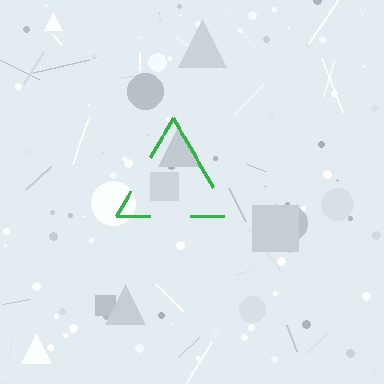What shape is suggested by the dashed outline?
The dashed outline suggests a triangle.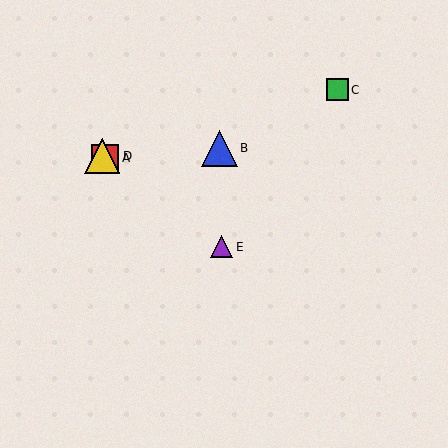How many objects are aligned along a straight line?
3 objects (A, D, E) are aligned along a straight line.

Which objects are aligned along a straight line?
Objects A, D, E are aligned along a straight line.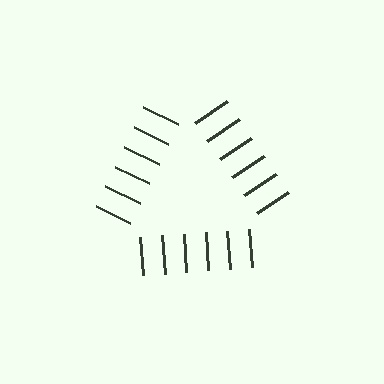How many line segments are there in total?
18 — 6 along each of the 3 edges.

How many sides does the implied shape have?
3 sides — the line-ends trace a triangle.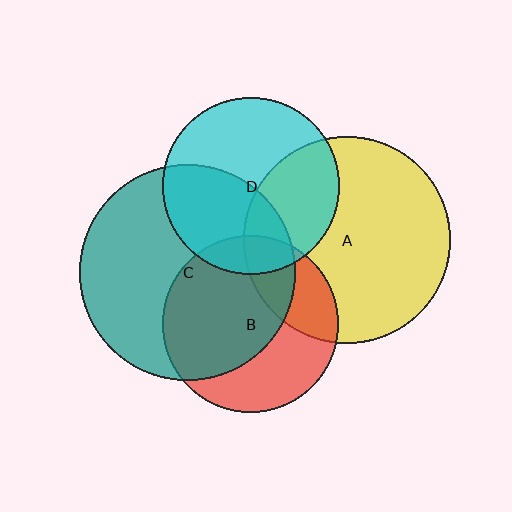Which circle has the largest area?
Circle C (teal).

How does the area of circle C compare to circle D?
Approximately 1.5 times.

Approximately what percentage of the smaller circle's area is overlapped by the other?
Approximately 25%.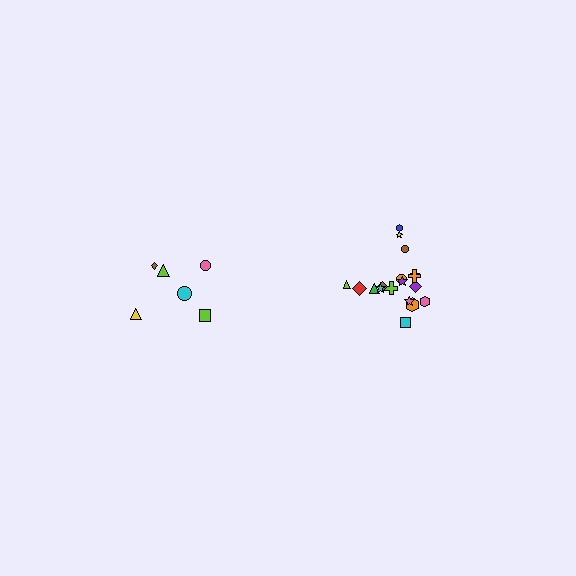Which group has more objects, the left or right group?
The right group.